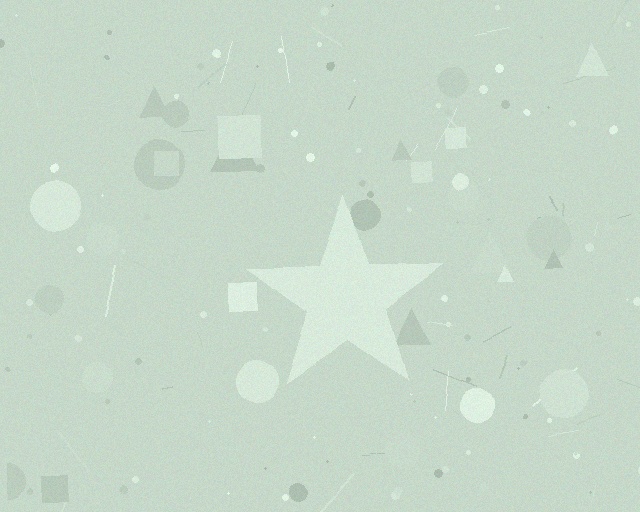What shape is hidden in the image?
A star is hidden in the image.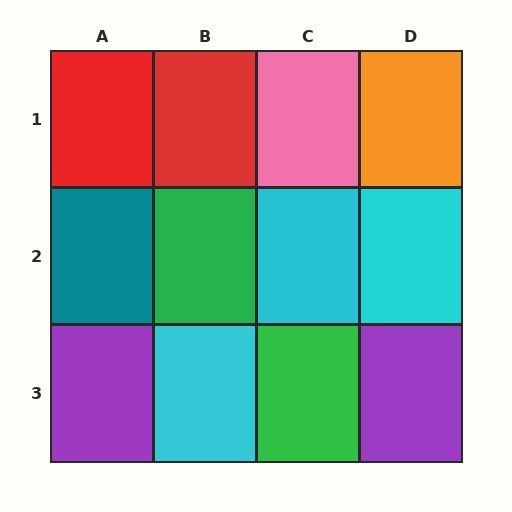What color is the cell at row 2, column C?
Cyan.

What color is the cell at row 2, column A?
Teal.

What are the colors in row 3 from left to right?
Purple, cyan, green, purple.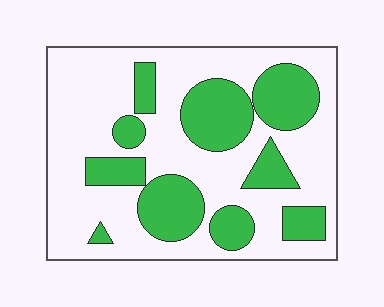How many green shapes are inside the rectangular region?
10.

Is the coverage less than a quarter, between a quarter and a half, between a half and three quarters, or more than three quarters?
Between a quarter and a half.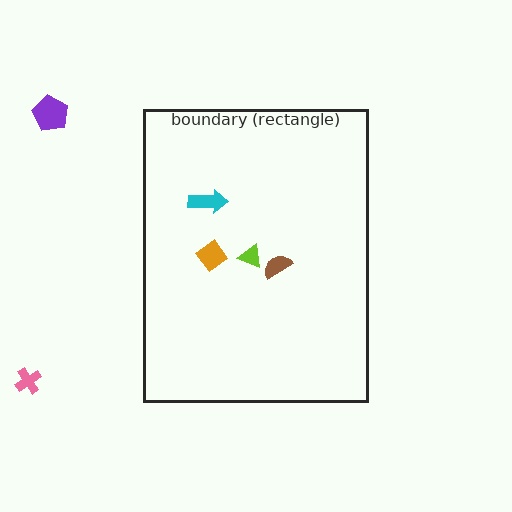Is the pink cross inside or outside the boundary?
Outside.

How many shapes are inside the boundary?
4 inside, 2 outside.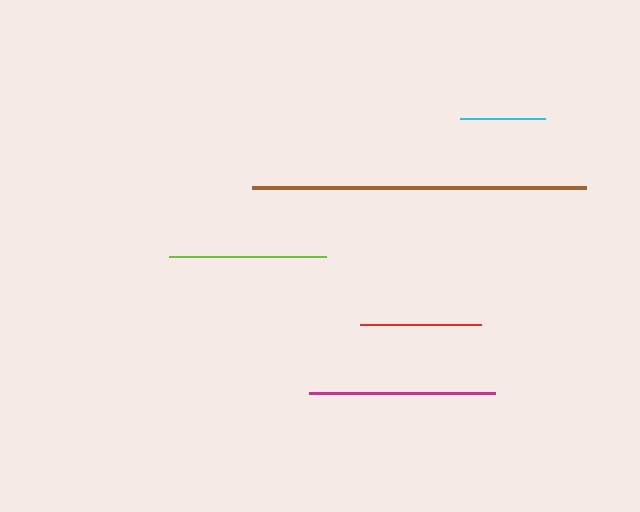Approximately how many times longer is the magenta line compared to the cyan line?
The magenta line is approximately 2.2 times the length of the cyan line.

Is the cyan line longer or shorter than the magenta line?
The magenta line is longer than the cyan line.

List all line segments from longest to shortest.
From longest to shortest: brown, magenta, lime, red, cyan.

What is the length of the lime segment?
The lime segment is approximately 157 pixels long.